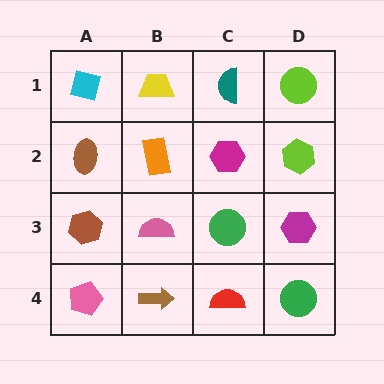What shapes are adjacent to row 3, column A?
A brown ellipse (row 2, column A), a pink pentagon (row 4, column A), a pink semicircle (row 3, column B).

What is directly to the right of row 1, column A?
A yellow trapezoid.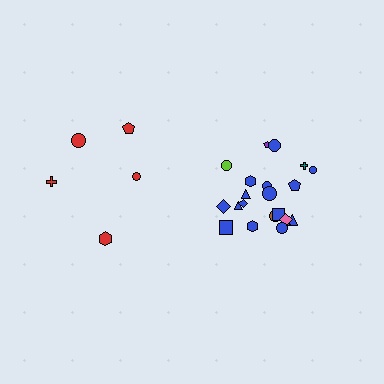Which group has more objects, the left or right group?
The right group.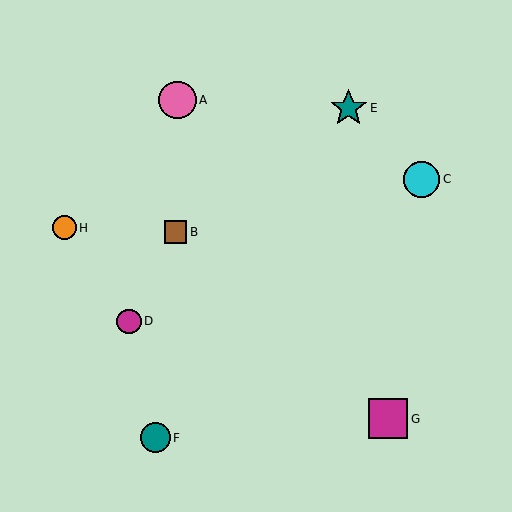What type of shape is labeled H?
Shape H is an orange circle.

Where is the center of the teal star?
The center of the teal star is at (349, 108).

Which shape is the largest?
The magenta square (labeled G) is the largest.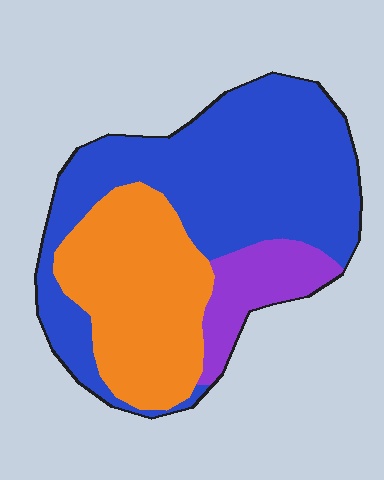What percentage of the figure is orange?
Orange covers about 35% of the figure.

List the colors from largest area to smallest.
From largest to smallest: blue, orange, purple.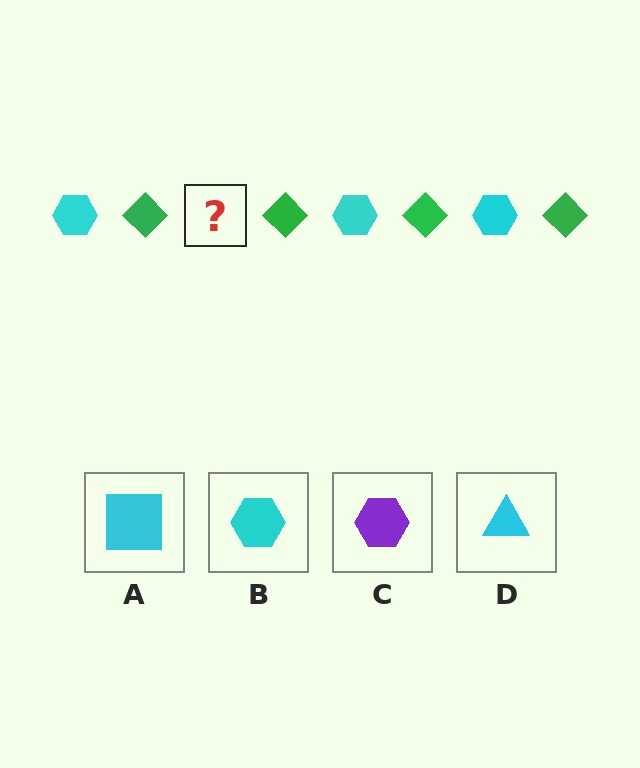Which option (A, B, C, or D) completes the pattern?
B.